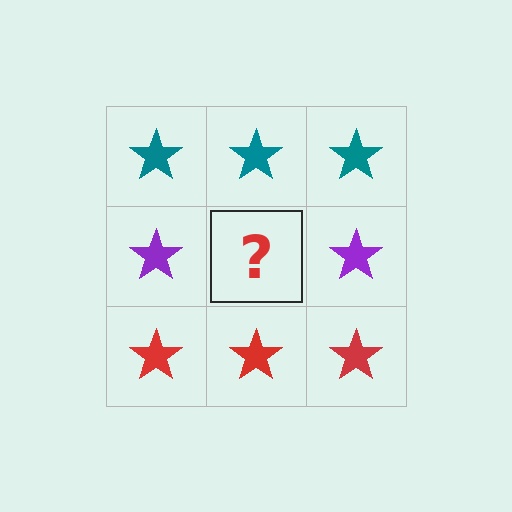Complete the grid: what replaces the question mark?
The question mark should be replaced with a purple star.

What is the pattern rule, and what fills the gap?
The rule is that each row has a consistent color. The gap should be filled with a purple star.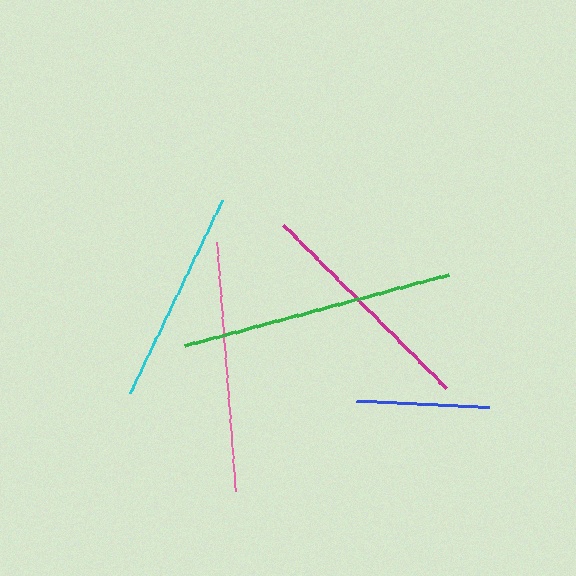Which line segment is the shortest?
The blue line is the shortest at approximately 133 pixels.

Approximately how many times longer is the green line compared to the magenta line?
The green line is approximately 1.2 times the length of the magenta line.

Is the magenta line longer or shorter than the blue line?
The magenta line is longer than the blue line.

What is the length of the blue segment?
The blue segment is approximately 133 pixels long.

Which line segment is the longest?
The green line is the longest at approximately 273 pixels.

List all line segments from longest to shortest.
From longest to shortest: green, pink, magenta, cyan, blue.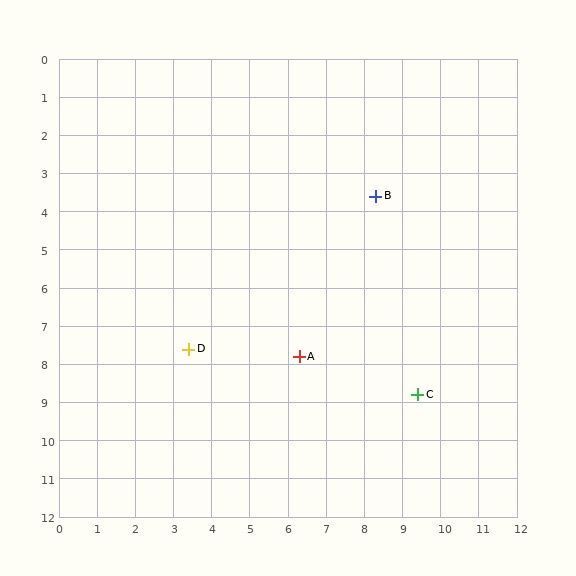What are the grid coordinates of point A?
Point A is at approximately (6.3, 7.8).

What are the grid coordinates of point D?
Point D is at approximately (3.4, 7.6).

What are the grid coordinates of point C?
Point C is at approximately (9.4, 8.8).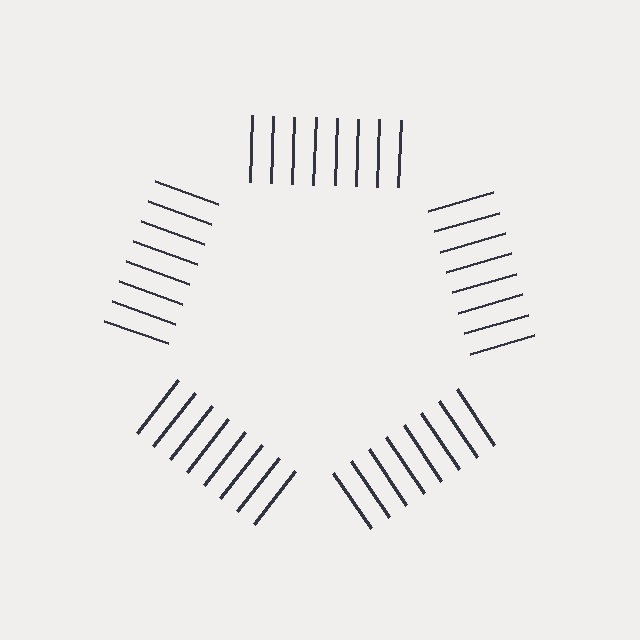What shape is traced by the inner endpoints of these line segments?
An illusory pentagon — the line segments terminate on its edges but no continuous stroke is drawn.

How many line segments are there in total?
40 — 8 along each of the 5 edges.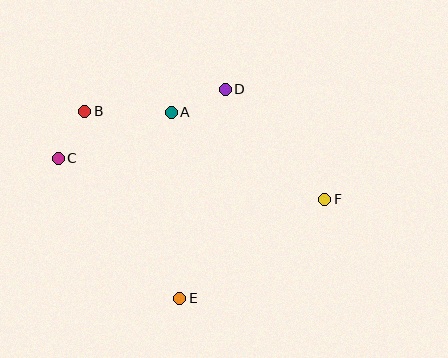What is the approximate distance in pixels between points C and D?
The distance between C and D is approximately 181 pixels.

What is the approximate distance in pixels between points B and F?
The distance between B and F is approximately 256 pixels.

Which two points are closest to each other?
Points B and C are closest to each other.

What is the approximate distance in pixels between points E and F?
The distance between E and F is approximately 175 pixels.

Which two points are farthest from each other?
Points C and F are farthest from each other.